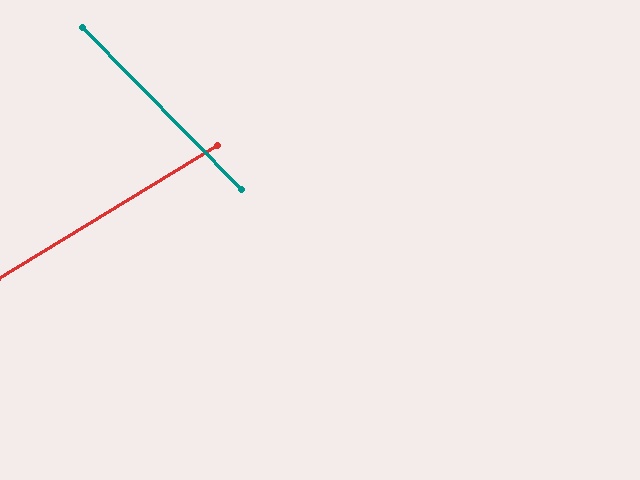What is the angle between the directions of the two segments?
Approximately 77 degrees.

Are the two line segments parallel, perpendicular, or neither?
Neither parallel nor perpendicular — they differ by about 77°.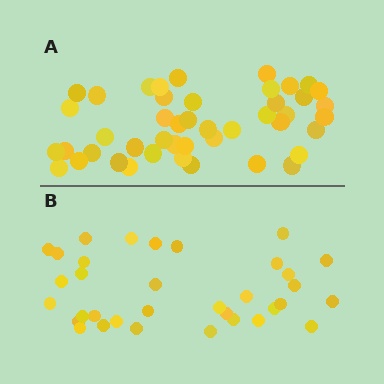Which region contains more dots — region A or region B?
Region A (the top region) has more dots.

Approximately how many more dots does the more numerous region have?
Region A has roughly 12 or so more dots than region B.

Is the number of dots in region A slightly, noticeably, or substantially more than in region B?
Region A has noticeably more, but not dramatically so. The ratio is roughly 1.3 to 1.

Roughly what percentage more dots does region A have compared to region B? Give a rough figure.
About 30% more.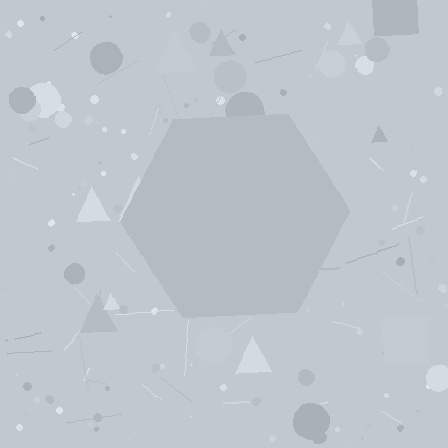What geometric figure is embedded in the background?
A hexagon is embedded in the background.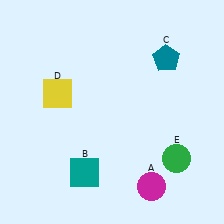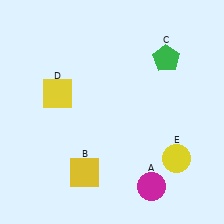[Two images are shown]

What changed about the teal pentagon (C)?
In Image 1, C is teal. In Image 2, it changed to green.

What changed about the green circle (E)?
In Image 1, E is green. In Image 2, it changed to yellow.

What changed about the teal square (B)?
In Image 1, B is teal. In Image 2, it changed to yellow.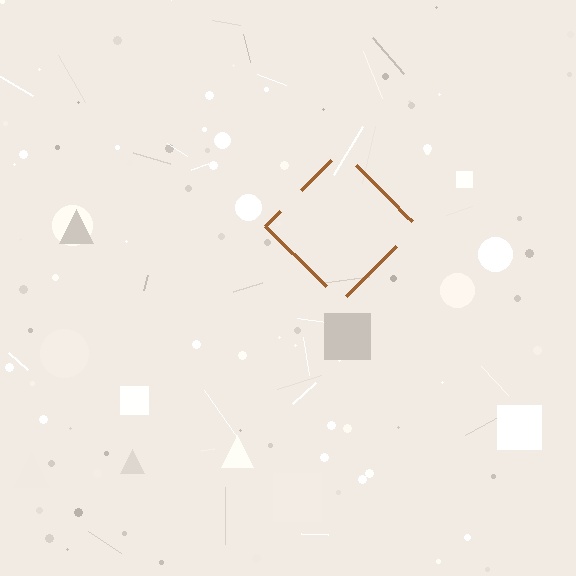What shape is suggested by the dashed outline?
The dashed outline suggests a diamond.